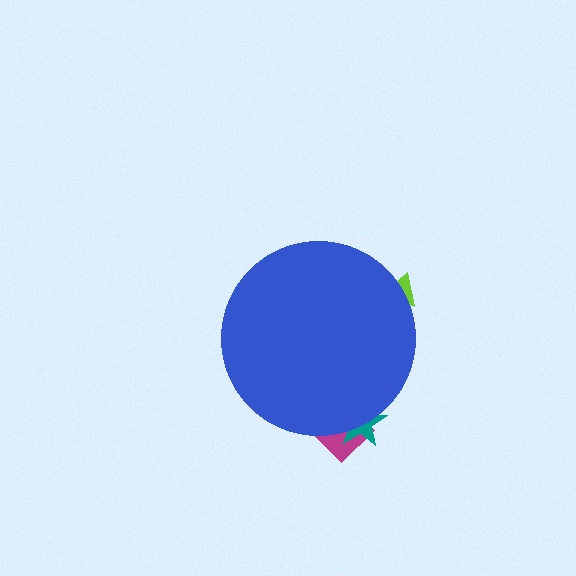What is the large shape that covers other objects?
A blue circle.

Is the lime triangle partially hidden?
Yes, the lime triangle is partially hidden behind the blue circle.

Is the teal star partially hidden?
Yes, the teal star is partially hidden behind the blue circle.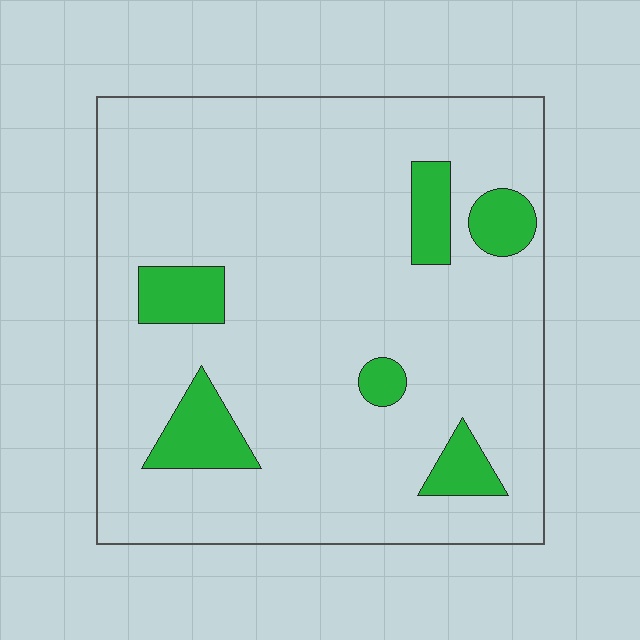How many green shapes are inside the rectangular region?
6.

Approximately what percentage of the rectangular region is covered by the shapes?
Approximately 10%.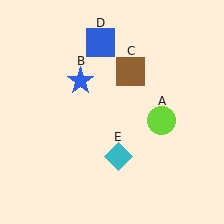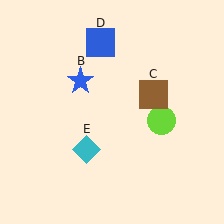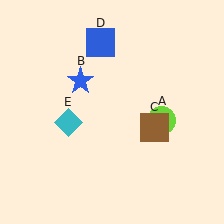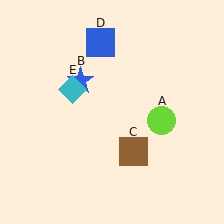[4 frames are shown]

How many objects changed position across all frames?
2 objects changed position: brown square (object C), cyan diamond (object E).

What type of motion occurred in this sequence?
The brown square (object C), cyan diamond (object E) rotated clockwise around the center of the scene.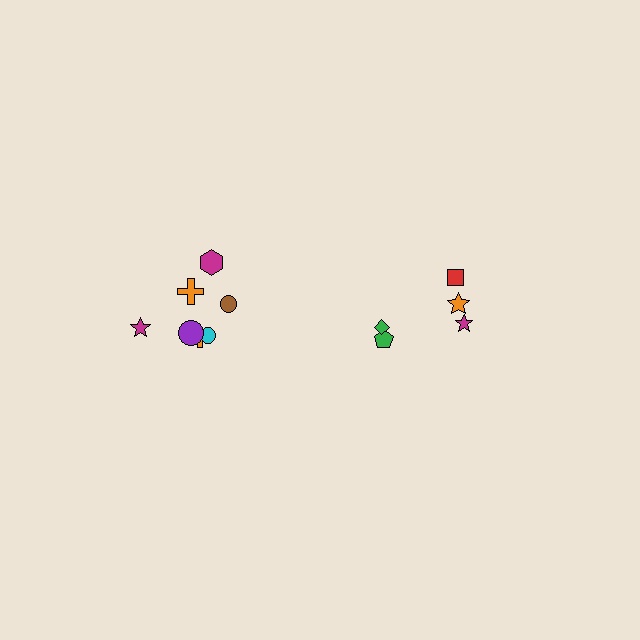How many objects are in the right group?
There are 5 objects.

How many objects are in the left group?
There are 7 objects.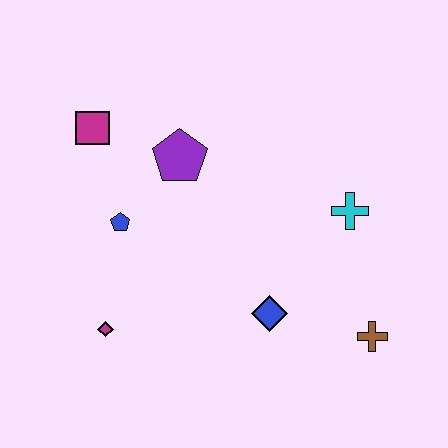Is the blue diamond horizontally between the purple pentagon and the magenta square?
No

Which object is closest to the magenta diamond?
The blue pentagon is closest to the magenta diamond.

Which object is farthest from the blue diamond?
The magenta square is farthest from the blue diamond.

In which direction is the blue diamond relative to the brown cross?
The blue diamond is to the left of the brown cross.